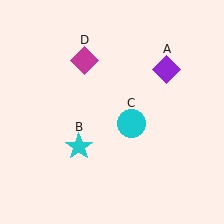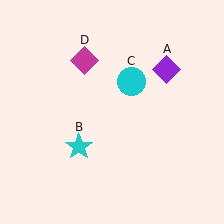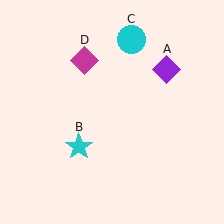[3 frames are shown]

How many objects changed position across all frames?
1 object changed position: cyan circle (object C).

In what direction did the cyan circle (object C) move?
The cyan circle (object C) moved up.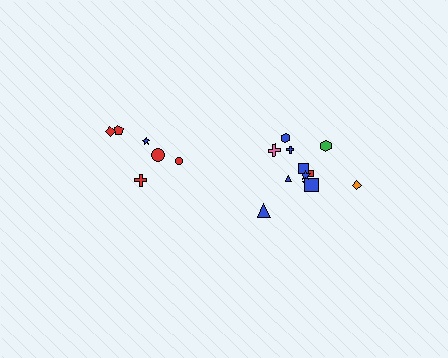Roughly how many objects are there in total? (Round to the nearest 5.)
Roughly 20 objects in total.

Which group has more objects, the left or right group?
The right group.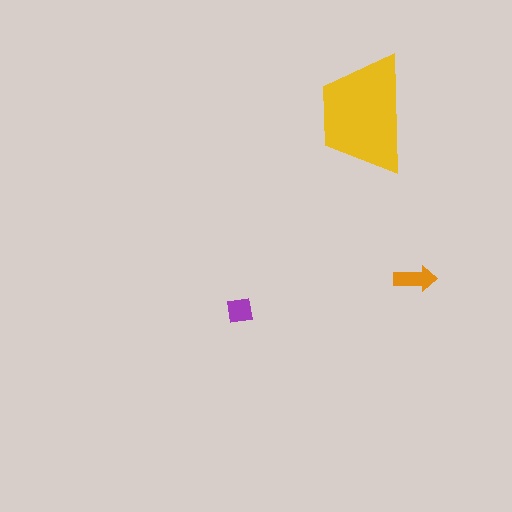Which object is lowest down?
The purple square is bottommost.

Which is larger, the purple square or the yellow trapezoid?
The yellow trapezoid.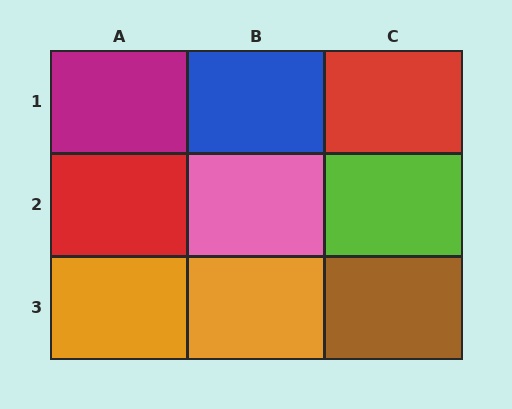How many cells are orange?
2 cells are orange.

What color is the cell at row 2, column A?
Red.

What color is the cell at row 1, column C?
Red.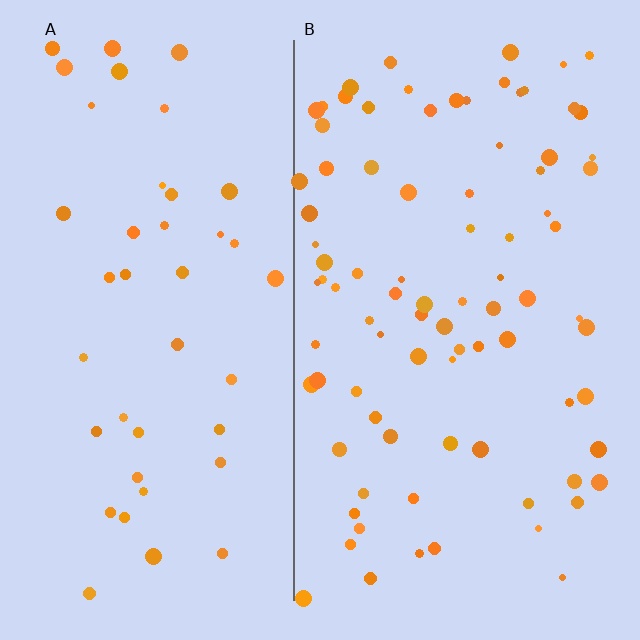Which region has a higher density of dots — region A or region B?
B (the right).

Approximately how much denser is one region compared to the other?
Approximately 2.1× — region B over region A.